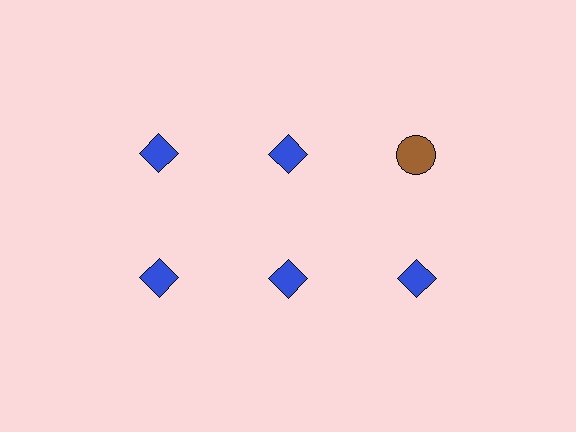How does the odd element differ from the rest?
It differs in both color (brown instead of blue) and shape (circle instead of diamond).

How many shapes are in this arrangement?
There are 6 shapes arranged in a grid pattern.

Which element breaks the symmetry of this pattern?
The brown circle in the top row, center column breaks the symmetry. All other shapes are blue diamonds.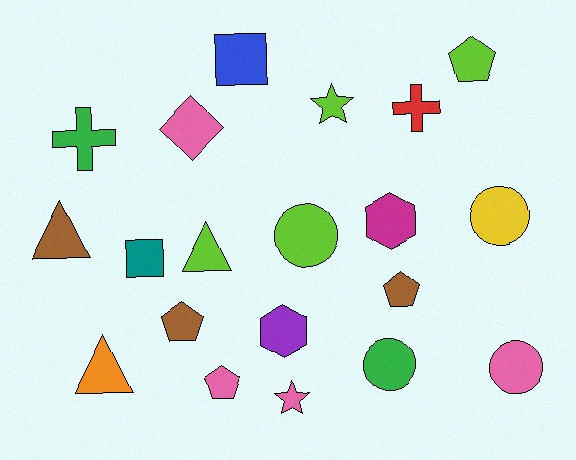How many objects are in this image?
There are 20 objects.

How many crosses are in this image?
There are 2 crosses.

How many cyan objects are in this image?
There are no cyan objects.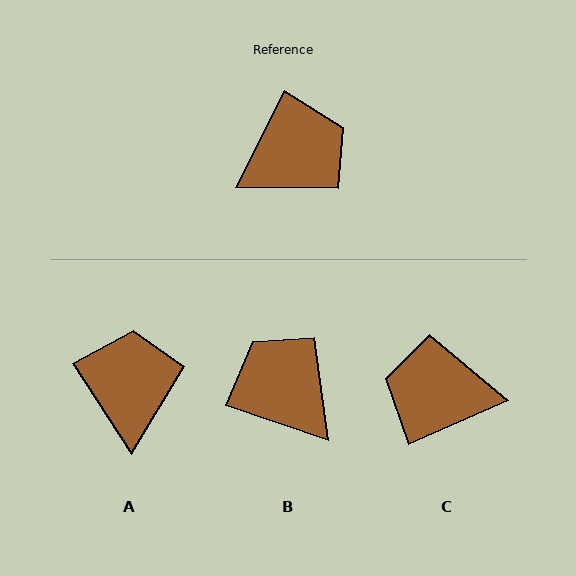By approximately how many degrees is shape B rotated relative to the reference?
Approximately 98 degrees counter-clockwise.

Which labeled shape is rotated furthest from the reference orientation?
C, about 141 degrees away.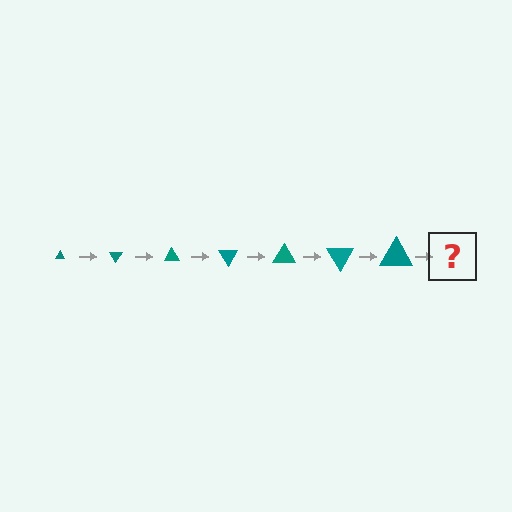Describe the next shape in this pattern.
It should be a triangle, larger than the previous one and rotated 420 degrees from the start.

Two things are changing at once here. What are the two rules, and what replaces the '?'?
The two rules are that the triangle grows larger each step and it rotates 60 degrees each step. The '?' should be a triangle, larger than the previous one and rotated 420 degrees from the start.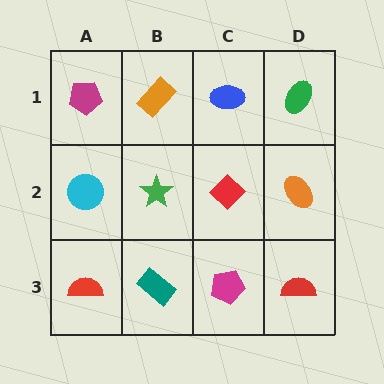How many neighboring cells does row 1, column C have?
3.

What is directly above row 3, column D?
An orange ellipse.